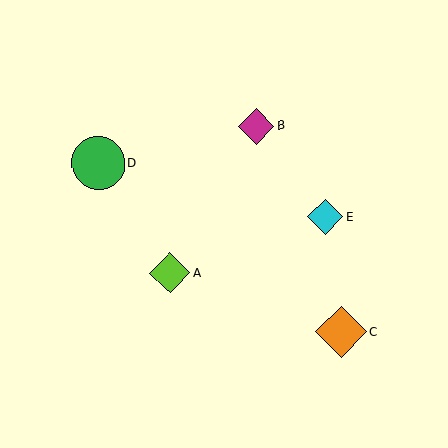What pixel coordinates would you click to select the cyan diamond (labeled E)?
Click at (325, 217) to select the cyan diamond E.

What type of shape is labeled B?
Shape B is a magenta diamond.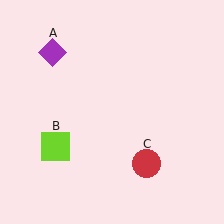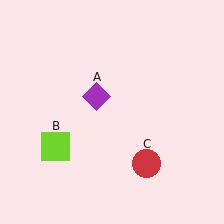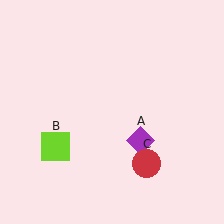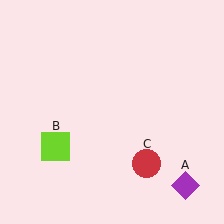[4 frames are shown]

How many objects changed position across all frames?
1 object changed position: purple diamond (object A).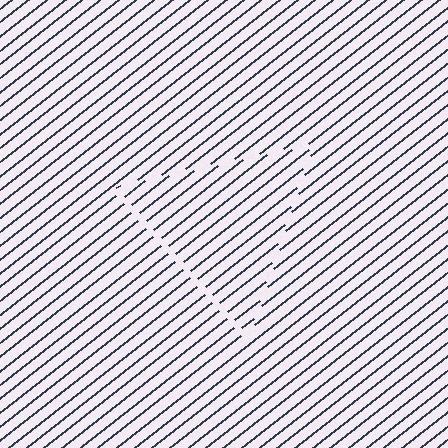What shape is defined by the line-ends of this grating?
An illusory triangle. The interior of the shape contains the same grating, shifted by half a period — the contour is defined by the phase discontinuity where line-ends from the inner and outer gratings abut.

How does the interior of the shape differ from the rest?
The interior of the shape contains the same grating, shifted by half a period — the contour is defined by the phase discontinuity where line-ends from the inner and outer gratings abut.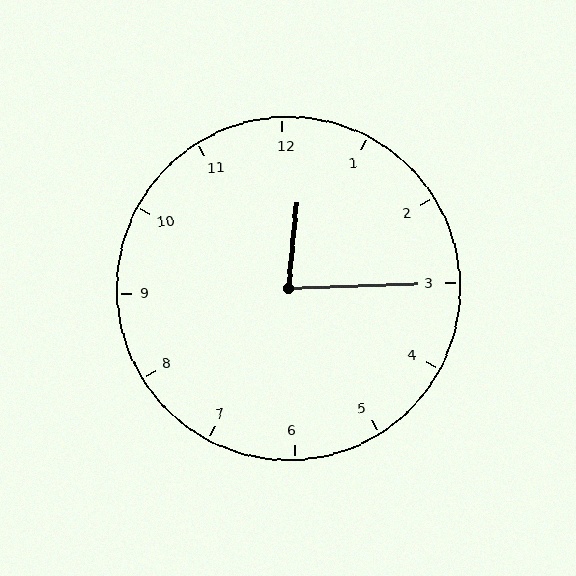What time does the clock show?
12:15.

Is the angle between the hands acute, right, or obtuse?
It is acute.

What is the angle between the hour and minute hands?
Approximately 82 degrees.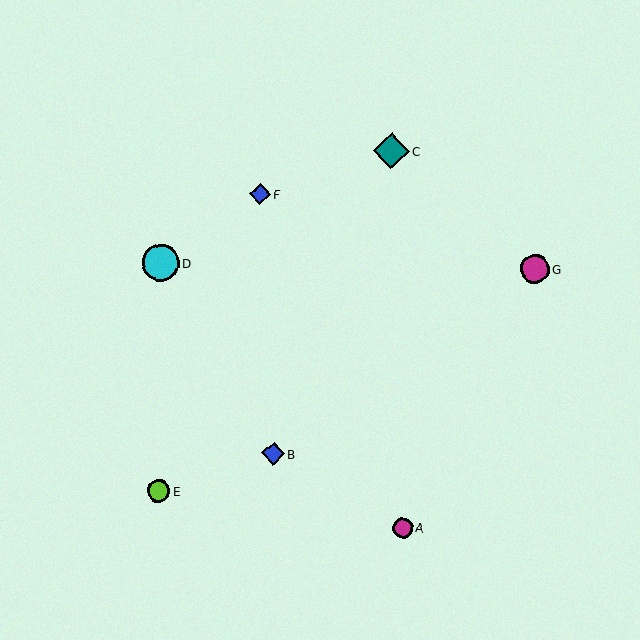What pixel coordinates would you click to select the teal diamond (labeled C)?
Click at (391, 151) to select the teal diamond C.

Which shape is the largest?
The cyan circle (labeled D) is the largest.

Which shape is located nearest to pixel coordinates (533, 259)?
The magenta circle (labeled G) at (535, 269) is nearest to that location.